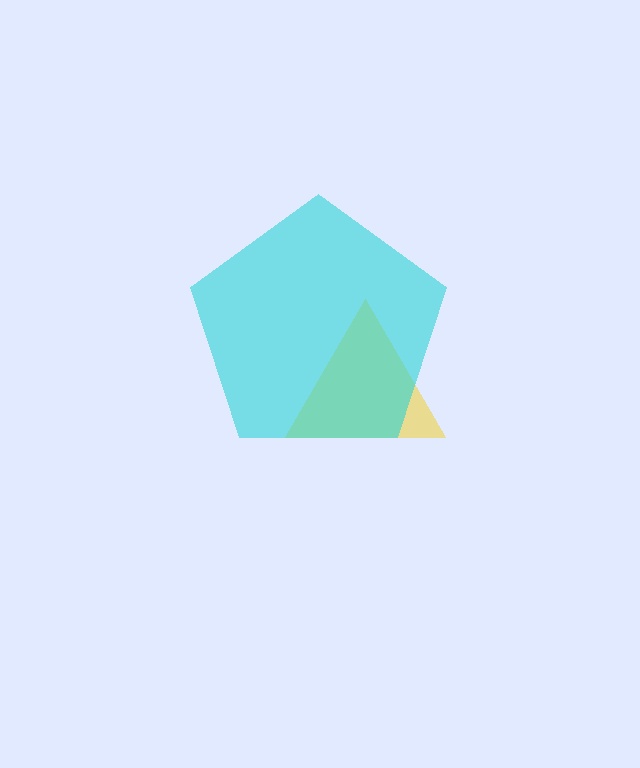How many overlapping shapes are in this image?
There are 2 overlapping shapes in the image.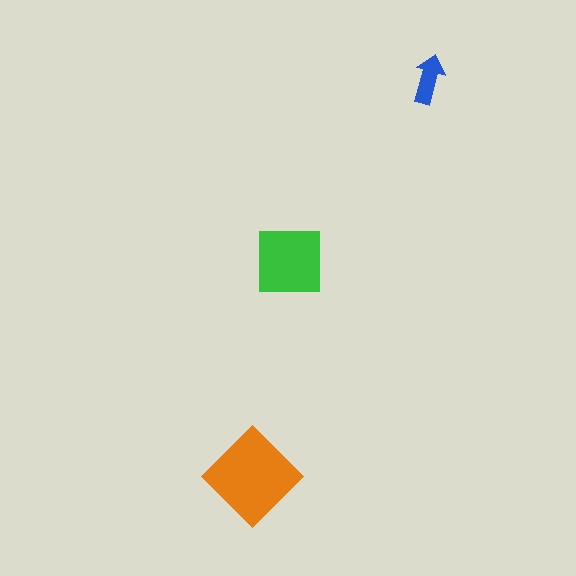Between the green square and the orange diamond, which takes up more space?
The orange diamond.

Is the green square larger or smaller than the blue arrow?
Larger.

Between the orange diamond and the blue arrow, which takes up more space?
The orange diamond.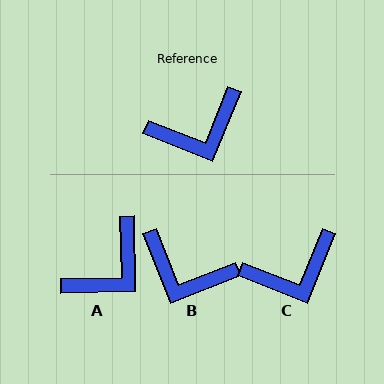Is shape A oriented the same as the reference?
No, it is off by about 23 degrees.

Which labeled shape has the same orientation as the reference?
C.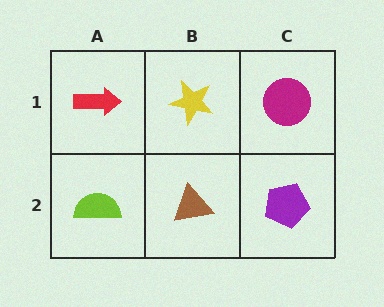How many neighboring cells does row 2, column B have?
3.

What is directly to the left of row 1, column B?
A red arrow.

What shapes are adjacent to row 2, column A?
A red arrow (row 1, column A), a brown triangle (row 2, column B).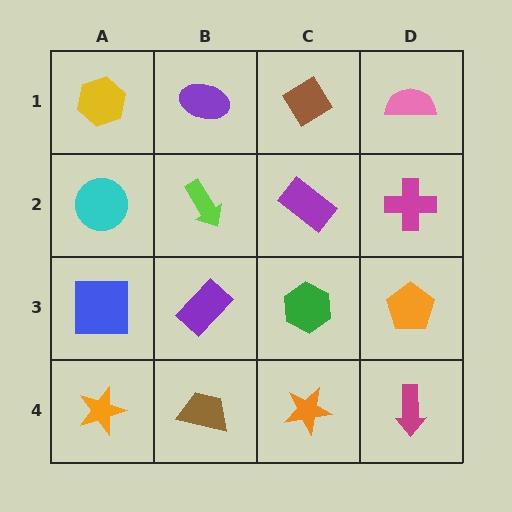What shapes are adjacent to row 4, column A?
A blue square (row 3, column A), a brown trapezoid (row 4, column B).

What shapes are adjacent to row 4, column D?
An orange pentagon (row 3, column D), an orange star (row 4, column C).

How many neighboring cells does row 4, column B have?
3.